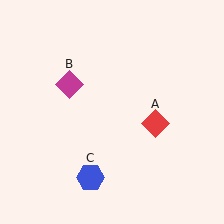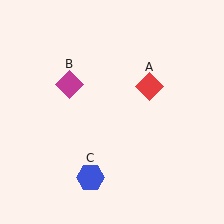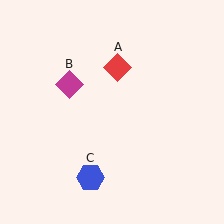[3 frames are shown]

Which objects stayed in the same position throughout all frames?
Magenta diamond (object B) and blue hexagon (object C) remained stationary.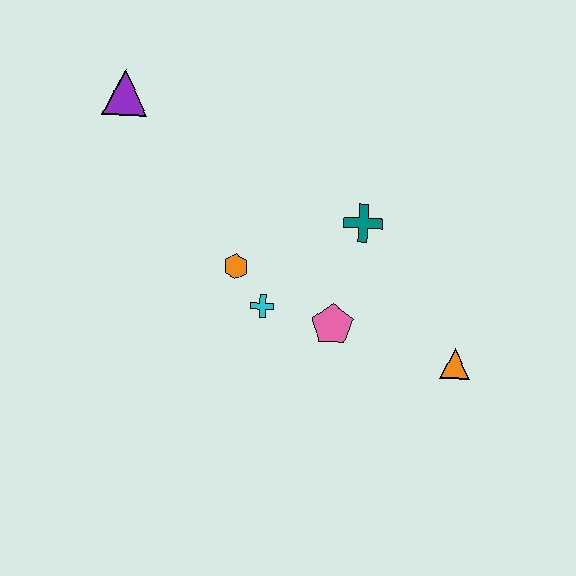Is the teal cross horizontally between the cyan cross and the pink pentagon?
No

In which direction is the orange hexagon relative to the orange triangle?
The orange hexagon is to the left of the orange triangle.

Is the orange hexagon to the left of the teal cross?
Yes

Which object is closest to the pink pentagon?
The cyan cross is closest to the pink pentagon.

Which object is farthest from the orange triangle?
The purple triangle is farthest from the orange triangle.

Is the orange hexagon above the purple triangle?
No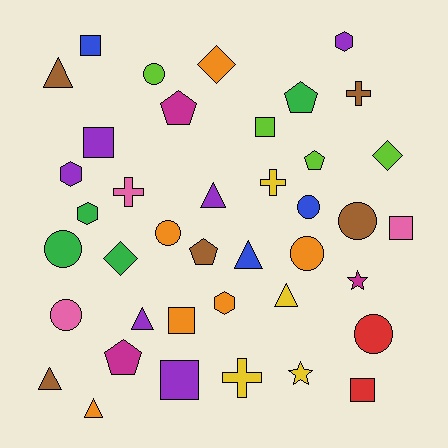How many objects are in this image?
There are 40 objects.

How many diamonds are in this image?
There are 3 diamonds.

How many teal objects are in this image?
There are no teal objects.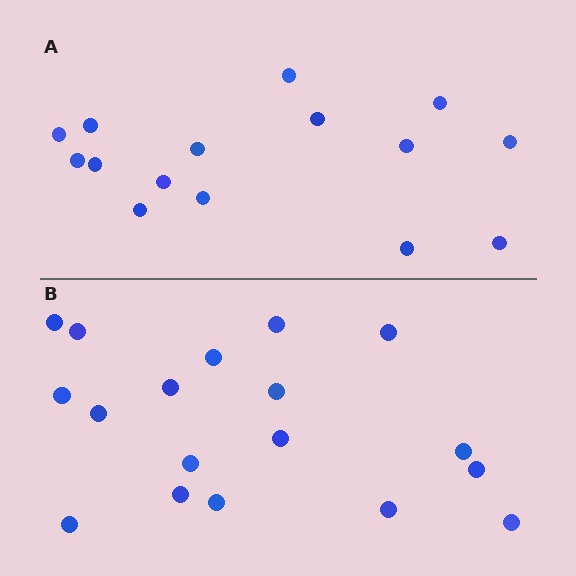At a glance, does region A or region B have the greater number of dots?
Region B (the bottom region) has more dots.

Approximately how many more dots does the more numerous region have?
Region B has just a few more — roughly 2 or 3 more dots than region A.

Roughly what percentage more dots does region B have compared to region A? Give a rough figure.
About 20% more.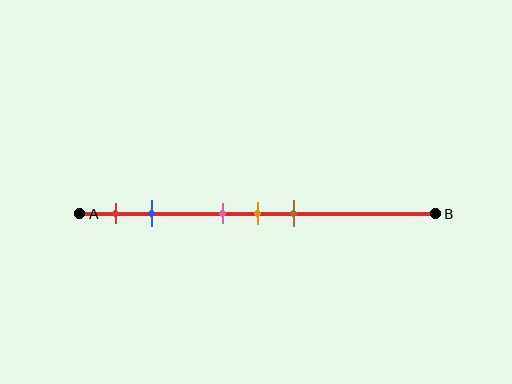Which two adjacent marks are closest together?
The pink and orange marks are the closest adjacent pair.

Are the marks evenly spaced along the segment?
No, the marks are not evenly spaced.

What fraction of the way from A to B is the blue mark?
The blue mark is approximately 20% (0.2) of the way from A to B.